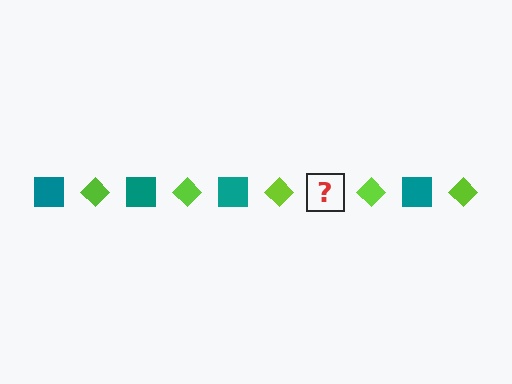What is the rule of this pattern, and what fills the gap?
The rule is that the pattern alternates between teal square and lime diamond. The gap should be filled with a teal square.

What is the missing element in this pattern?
The missing element is a teal square.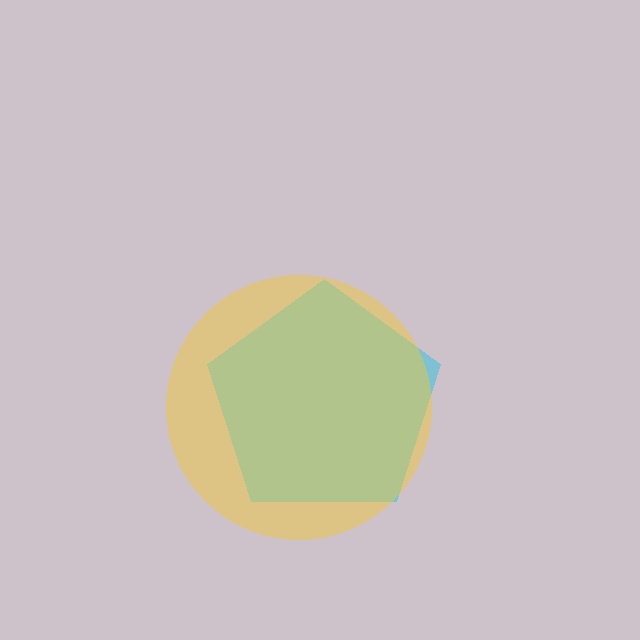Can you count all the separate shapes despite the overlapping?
Yes, there are 2 separate shapes.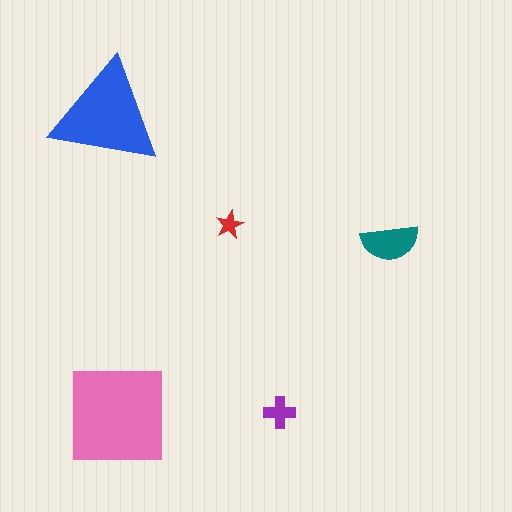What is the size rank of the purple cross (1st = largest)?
4th.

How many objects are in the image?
There are 5 objects in the image.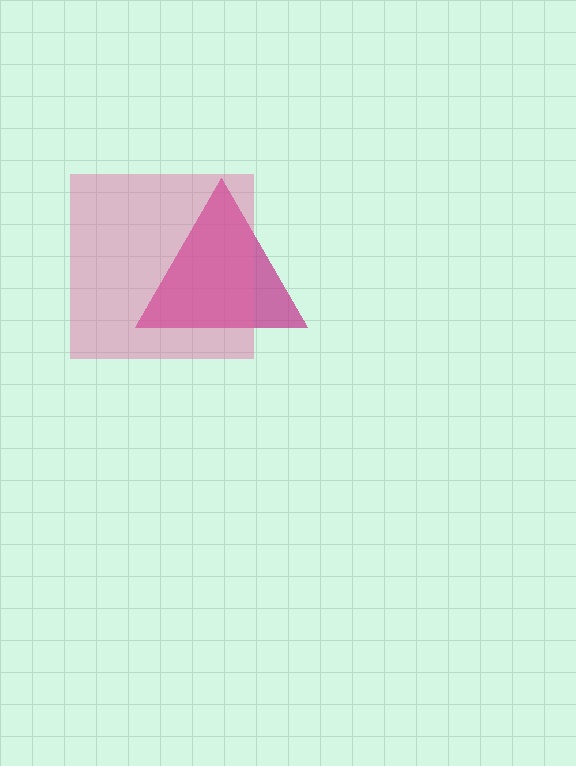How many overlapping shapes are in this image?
There are 2 overlapping shapes in the image.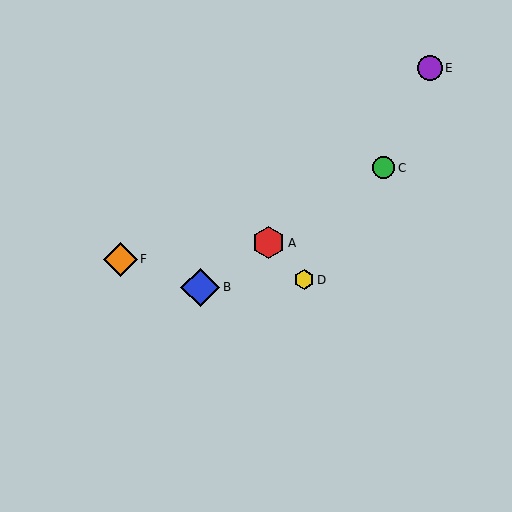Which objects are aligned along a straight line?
Objects A, B, C are aligned along a straight line.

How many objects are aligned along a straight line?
3 objects (A, B, C) are aligned along a straight line.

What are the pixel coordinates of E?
Object E is at (430, 68).